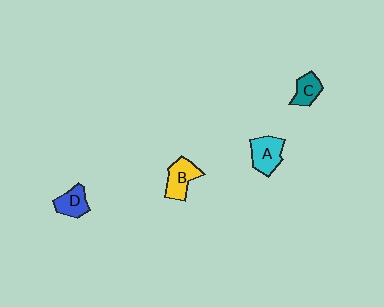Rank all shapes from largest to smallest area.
From largest to smallest: A (cyan), B (yellow), D (blue), C (teal).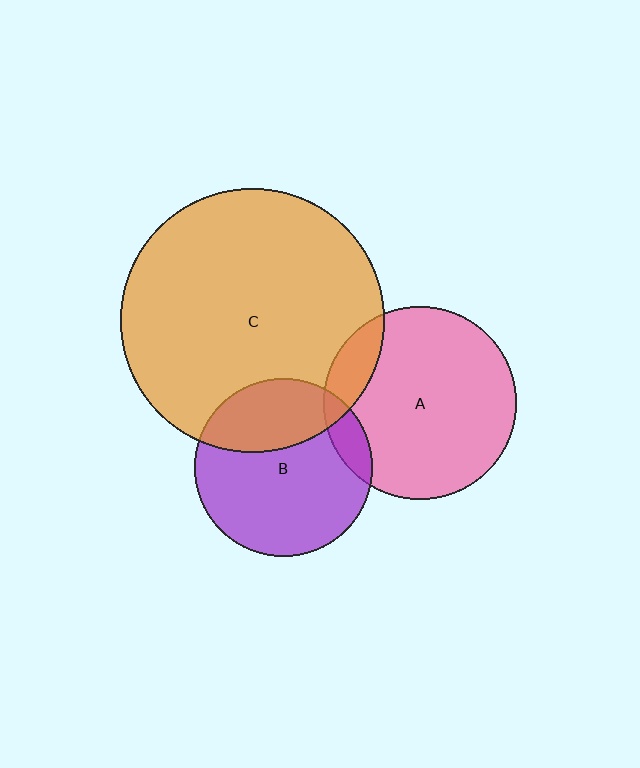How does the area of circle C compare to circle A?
Approximately 1.9 times.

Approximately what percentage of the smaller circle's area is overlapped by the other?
Approximately 15%.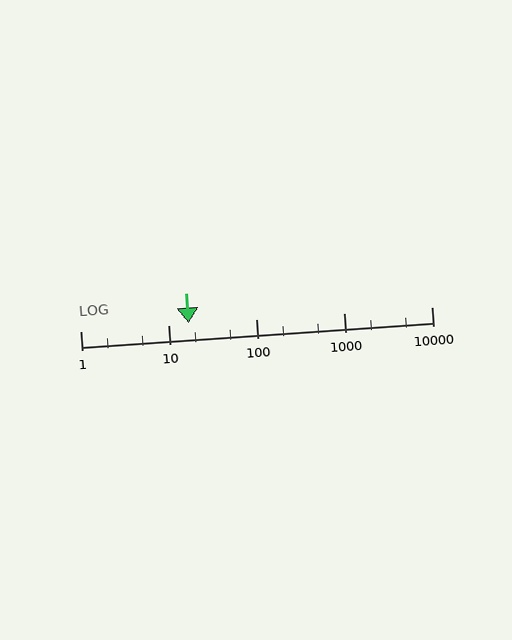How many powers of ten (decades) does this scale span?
The scale spans 4 decades, from 1 to 10000.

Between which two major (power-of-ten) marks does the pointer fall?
The pointer is between 10 and 100.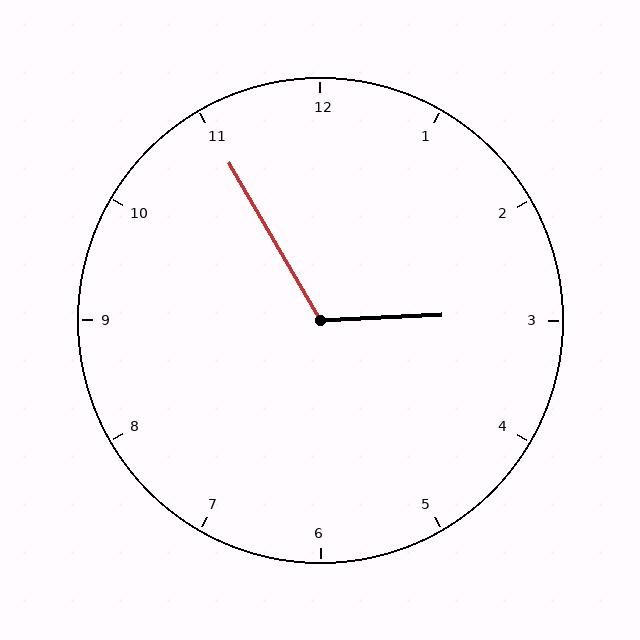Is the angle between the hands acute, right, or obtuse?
It is obtuse.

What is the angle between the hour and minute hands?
Approximately 118 degrees.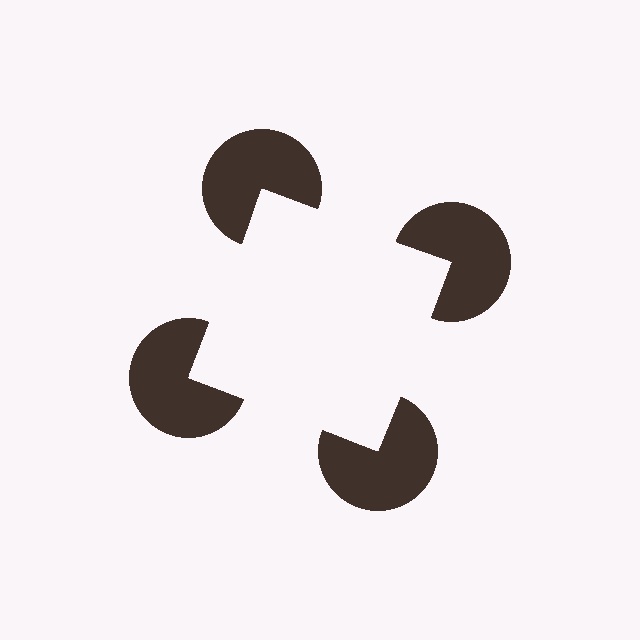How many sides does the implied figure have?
4 sides.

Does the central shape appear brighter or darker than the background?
It typically appears slightly brighter than the background, even though no actual brightness change is drawn.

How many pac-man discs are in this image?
There are 4 — one at each vertex of the illusory square.